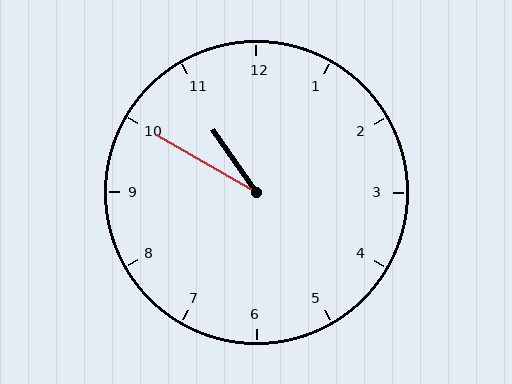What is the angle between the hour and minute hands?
Approximately 25 degrees.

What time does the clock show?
10:50.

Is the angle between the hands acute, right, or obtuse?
It is acute.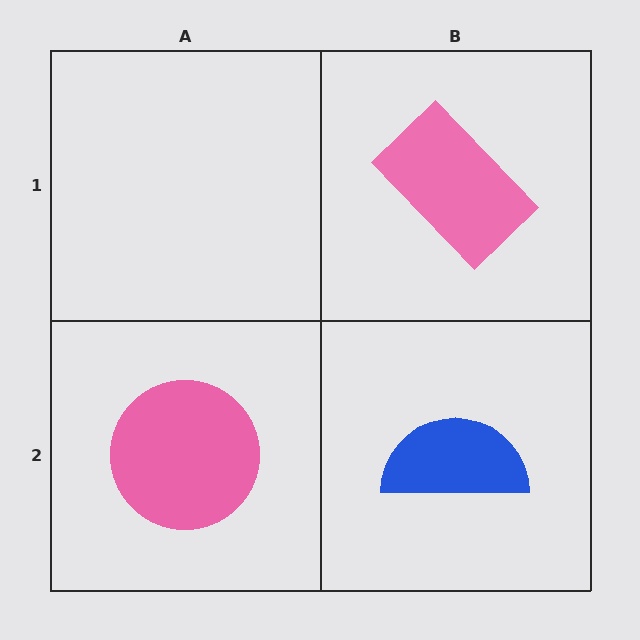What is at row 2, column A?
A pink circle.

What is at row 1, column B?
A pink rectangle.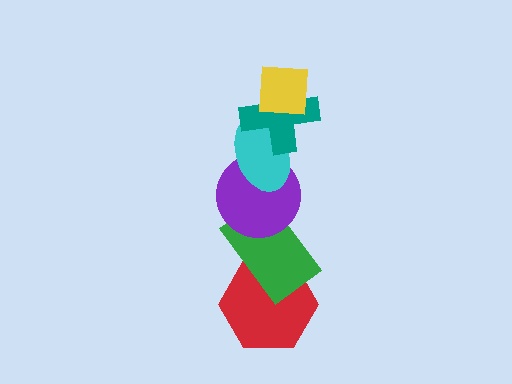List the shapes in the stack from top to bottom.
From top to bottom: the yellow square, the teal cross, the cyan ellipse, the purple circle, the green rectangle, the red hexagon.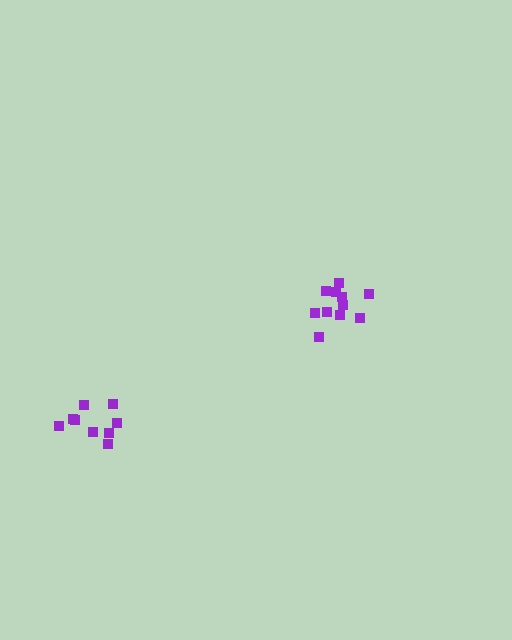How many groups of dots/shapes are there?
There are 2 groups.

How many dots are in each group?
Group 1: 9 dots, Group 2: 11 dots (20 total).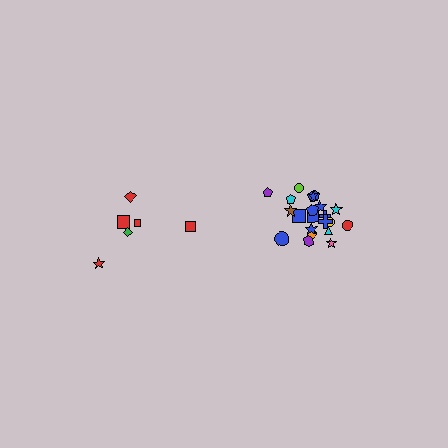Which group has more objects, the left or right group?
The right group.